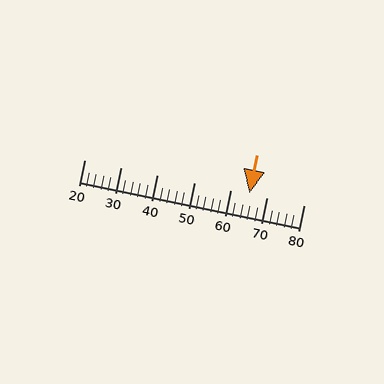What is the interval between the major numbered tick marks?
The major tick marks are spaced 10 units apart.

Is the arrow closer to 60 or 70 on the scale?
The arrow is closer to 70.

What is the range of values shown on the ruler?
The ruler shows values from 20 to 80.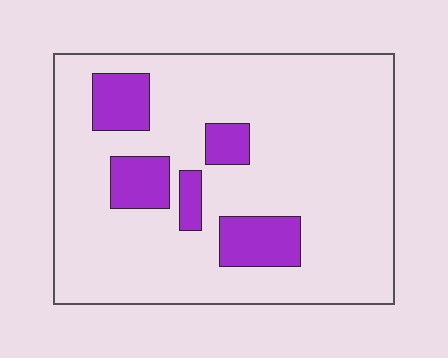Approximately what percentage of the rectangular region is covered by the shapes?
Approximately 15%.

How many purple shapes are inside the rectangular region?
5.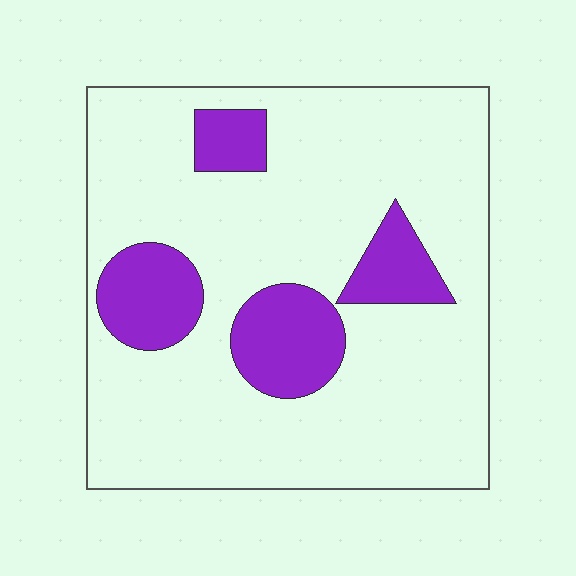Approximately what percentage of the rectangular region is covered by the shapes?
Approximately 20%.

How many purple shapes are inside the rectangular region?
4.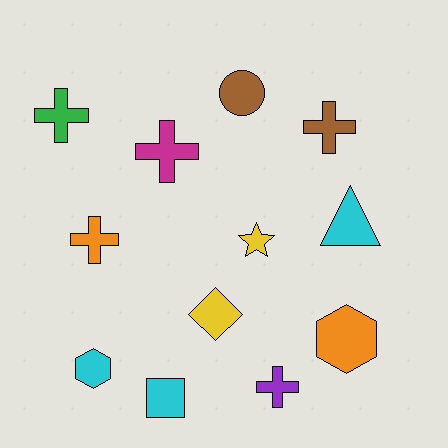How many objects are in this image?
There are 12 objects.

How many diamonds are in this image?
There is 1 diamond.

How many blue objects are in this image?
There are no blue objects.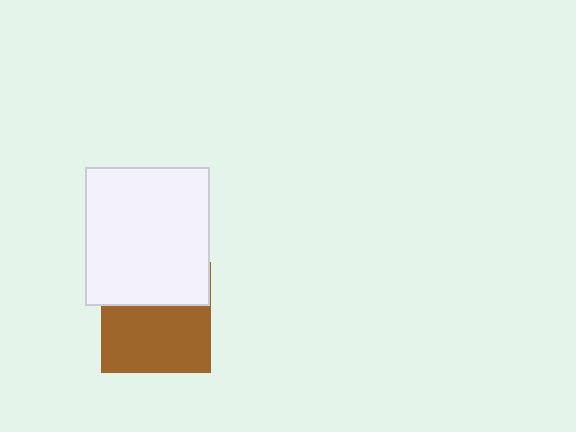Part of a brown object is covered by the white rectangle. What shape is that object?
It is a square.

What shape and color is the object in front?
The object in front is a white rectangle.